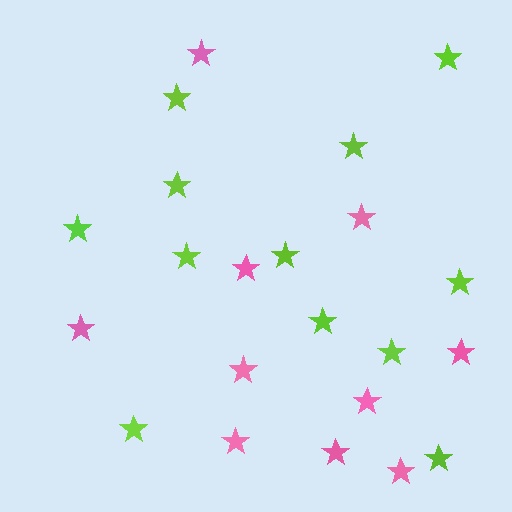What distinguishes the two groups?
There are 2 groups: one group of pink stars (10) and one group of lime stars (12).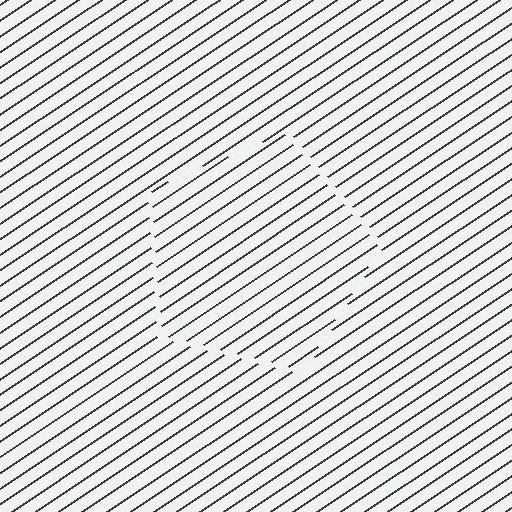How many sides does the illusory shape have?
5 sides — the line-ends trace a pentagon.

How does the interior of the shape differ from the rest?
The interior of the shape contains the same grating, shifted by half a period — the contour is defined by the phase discontinuity where line-ends from the inner and outer gratings abut.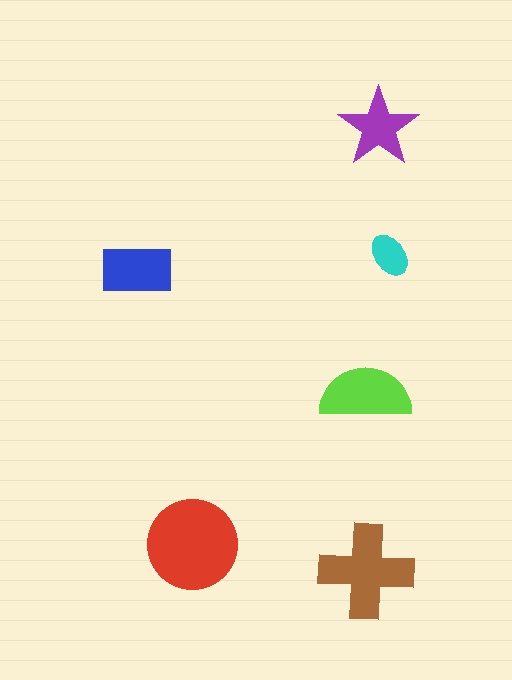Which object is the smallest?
The cyan ellipse.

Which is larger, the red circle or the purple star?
The red circle.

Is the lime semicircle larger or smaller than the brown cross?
Smaller.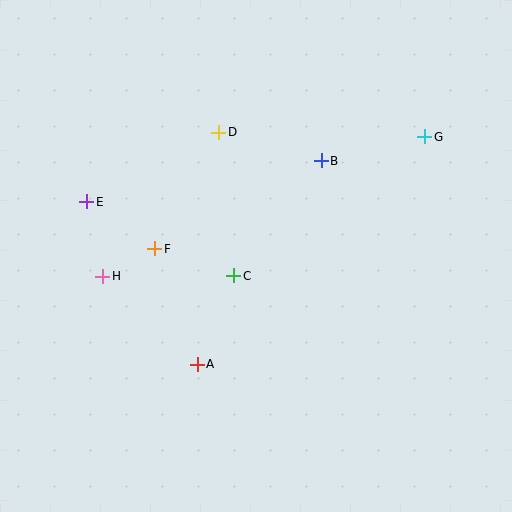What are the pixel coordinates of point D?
Point D is at (219, 132).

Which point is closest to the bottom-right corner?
Point A is closest to the bottom-right corner.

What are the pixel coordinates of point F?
Point F is at (155, 249).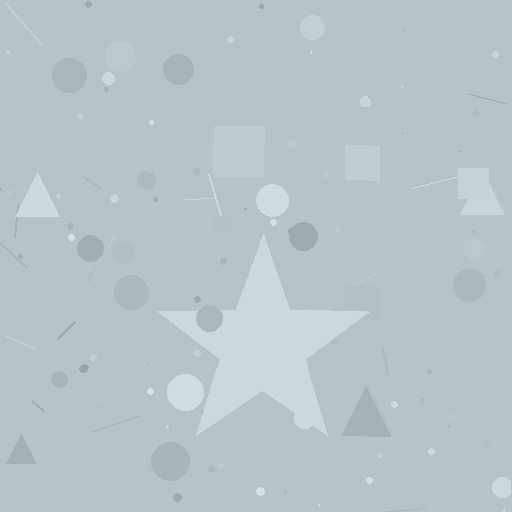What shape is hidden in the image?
A star is hidden in the image.